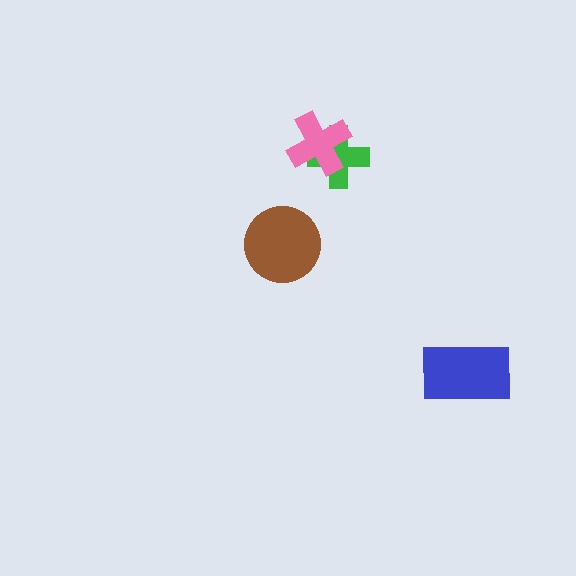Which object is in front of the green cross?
The pink cross is in front of the green cross.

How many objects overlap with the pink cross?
1 object overlaps with the pink cross.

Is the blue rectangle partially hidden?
No, no other shape covers it.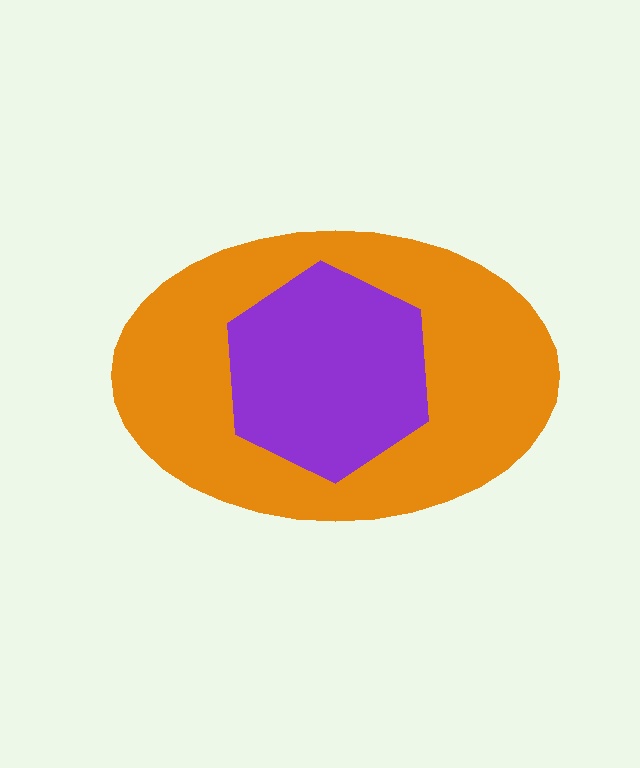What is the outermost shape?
The orange ellipse.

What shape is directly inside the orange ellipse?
The purple hexagon.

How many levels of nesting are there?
2.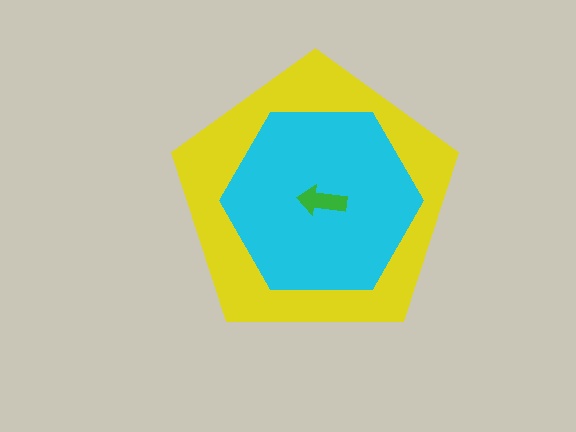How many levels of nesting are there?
3.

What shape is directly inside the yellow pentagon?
The cyan hexagon.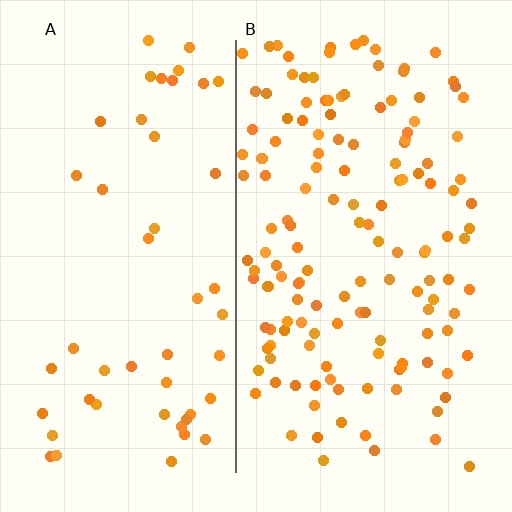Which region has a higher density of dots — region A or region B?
B (the right).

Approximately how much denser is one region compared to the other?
Approximately 2.9× — region B over region A.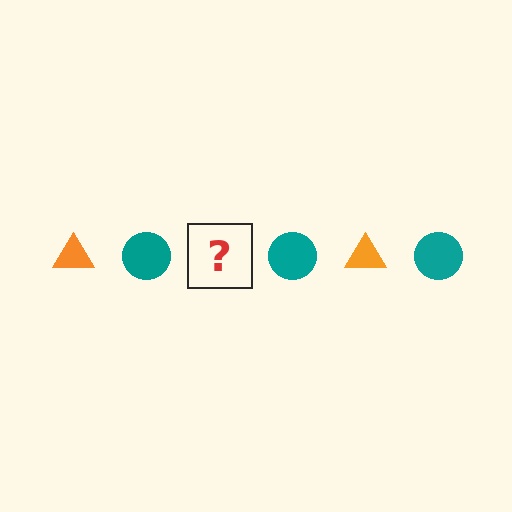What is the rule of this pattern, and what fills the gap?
The rule is that the pattern alternates between orange triangle and teal circle. The gap should be filled with an orange triangle.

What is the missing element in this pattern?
The missing element is an orange triangle.